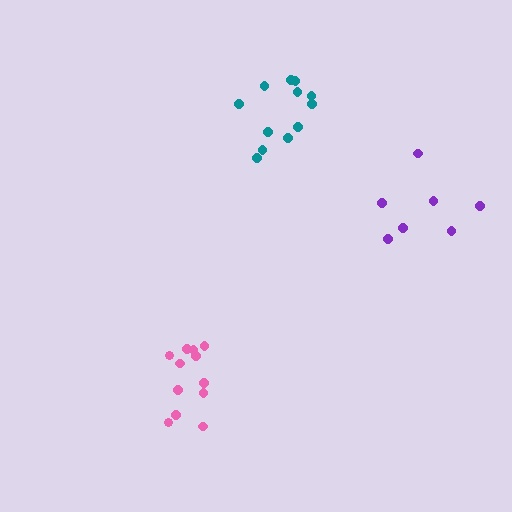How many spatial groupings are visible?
There are 3 spatial groupings.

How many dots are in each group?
Group 1: 12 dots, Group 2: 12 dots, Group 3: 7 dots (31 total).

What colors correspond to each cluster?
The clusters are colored: teal, pink, purple.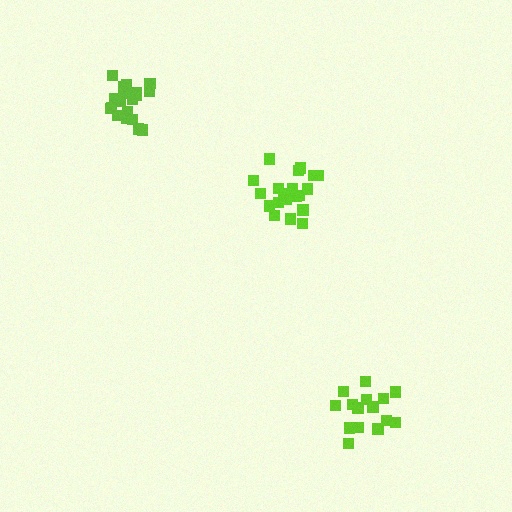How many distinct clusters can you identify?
There are 3 distinct clusters.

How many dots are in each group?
Group 1: 20 dots, Group 2: 21 dots, Group 3: 15 dots (56 total).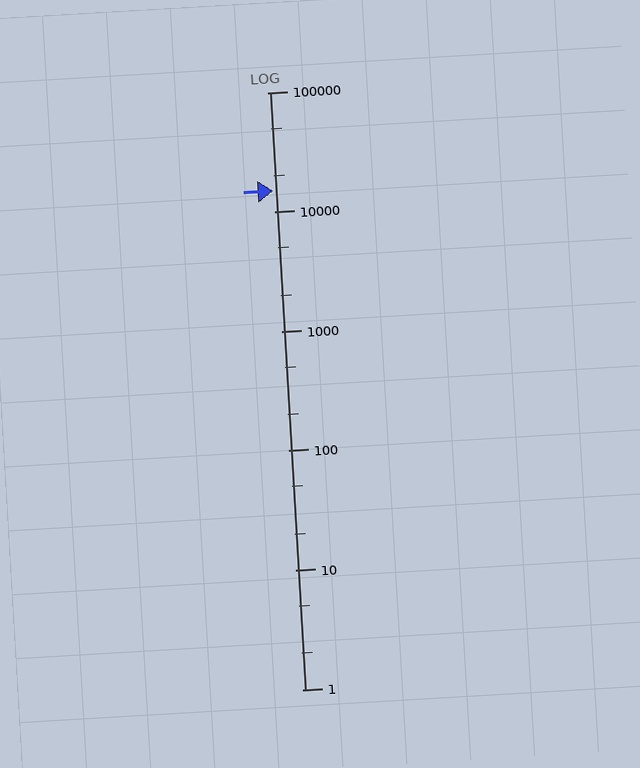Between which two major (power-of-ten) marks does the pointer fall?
The pointer is between 10000 and 100000.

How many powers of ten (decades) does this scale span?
The scale spans 5 decades, from 1 to 100000.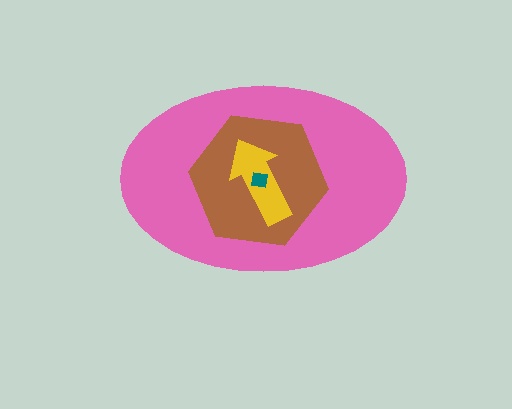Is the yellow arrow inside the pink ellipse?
Yes.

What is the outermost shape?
The pink ellipse.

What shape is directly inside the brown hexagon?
The yellow arrow.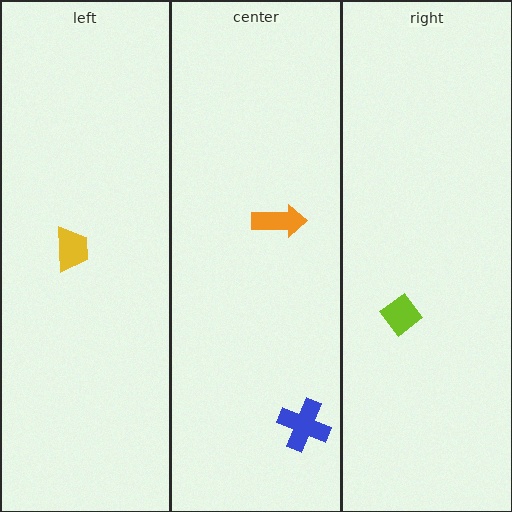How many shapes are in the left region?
1.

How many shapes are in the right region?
1.